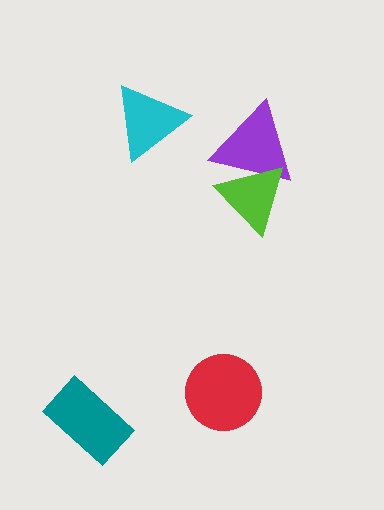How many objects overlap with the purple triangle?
1 object overlaps with the purple triangle.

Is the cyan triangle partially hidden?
No, no other shape covers it.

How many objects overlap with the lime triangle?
1 object overlaps with the lime triangle.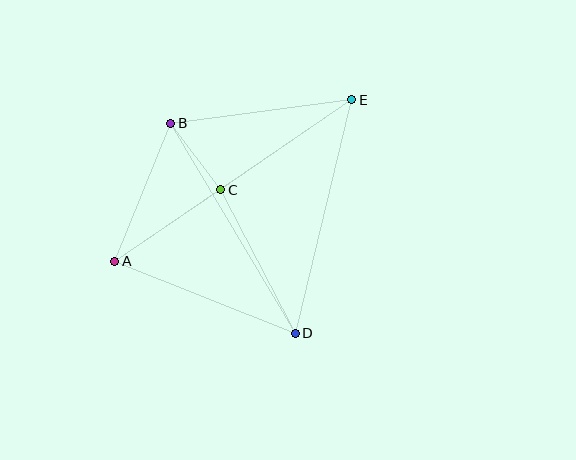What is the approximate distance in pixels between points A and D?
The distance between A and D is approximately 194 pixels.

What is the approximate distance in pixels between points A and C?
The distance between A and C is approximately 128 pixels.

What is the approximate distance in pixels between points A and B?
The distance between A and B is approximately 149 pixels.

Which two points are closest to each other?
Points B and C are closest to each other.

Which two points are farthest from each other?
Points A and E are farthest from each other.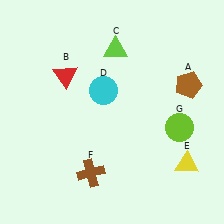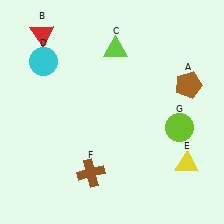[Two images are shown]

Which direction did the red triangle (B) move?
The red triangle (B) moved up.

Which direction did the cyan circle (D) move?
The cyan circle (D) moved left.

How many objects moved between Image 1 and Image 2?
2 objects moved between the two images.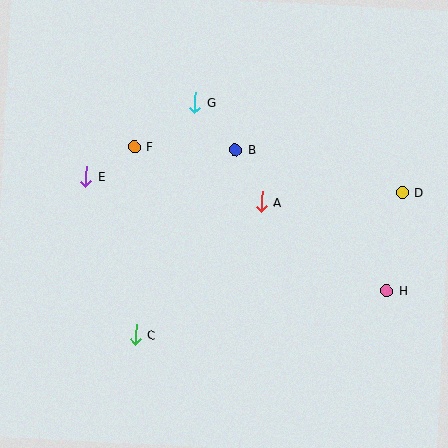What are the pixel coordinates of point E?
Point E is at (86, 176).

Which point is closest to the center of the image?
Point A at (261, 202) is closest to the center.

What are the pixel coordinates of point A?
Point A is at (261, 202).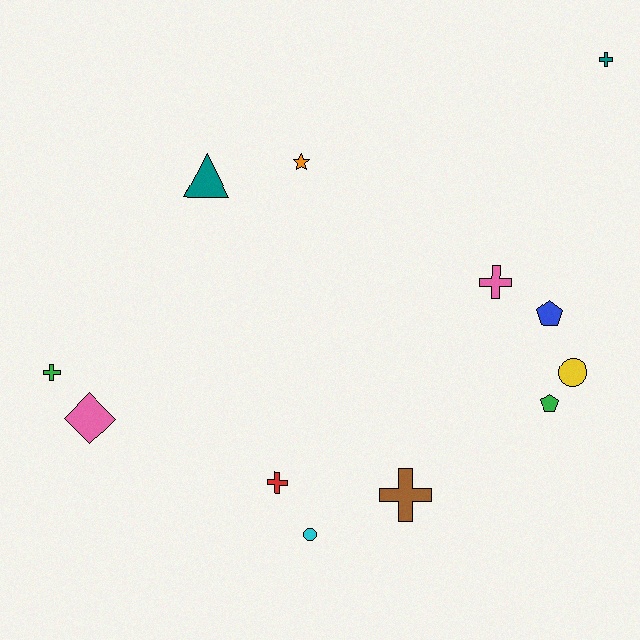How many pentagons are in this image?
There are 2 pentagons.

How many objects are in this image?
There are 12 objects.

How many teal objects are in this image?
There are 2 teal objects.